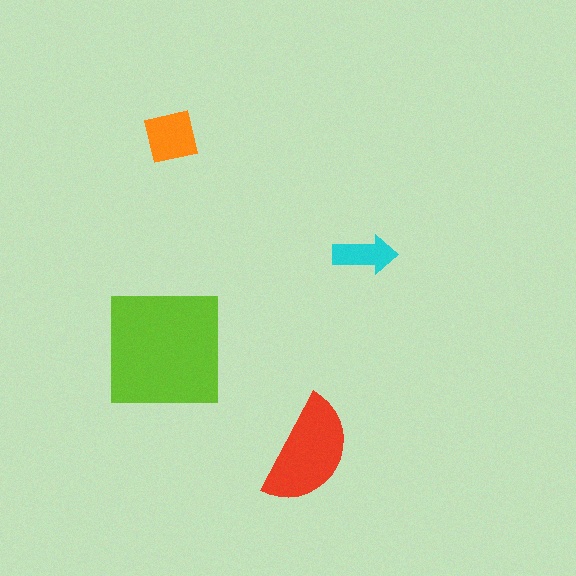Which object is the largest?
The lime square.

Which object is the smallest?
The cyan arrow.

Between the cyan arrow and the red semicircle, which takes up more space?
The red semicircle.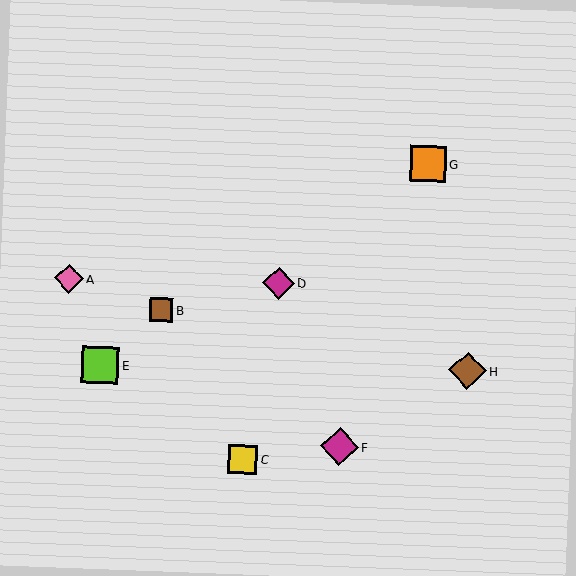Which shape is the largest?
The magenta diamond (labeled F) is the largest.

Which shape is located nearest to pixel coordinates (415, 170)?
The orange square (labeled G) at (428, 164) is nearest to that location.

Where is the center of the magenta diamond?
The center of the magenta diamond is at (339, 447).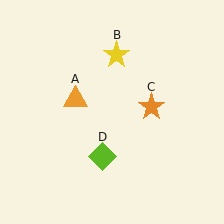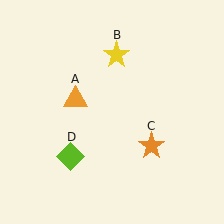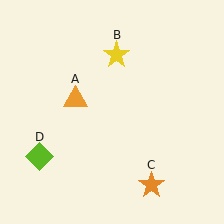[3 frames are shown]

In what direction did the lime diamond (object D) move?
The lime diamond (object D) moved left.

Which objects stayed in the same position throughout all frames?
Orange triangle (object A) and yellow star (object B) remained stationary.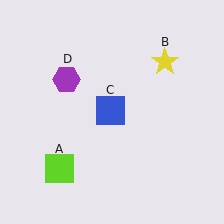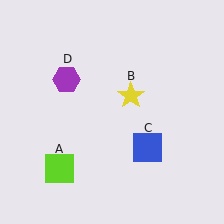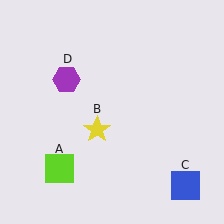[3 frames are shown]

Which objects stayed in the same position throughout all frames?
Lime square (object A) and purple hexagon (object D) remained stationary.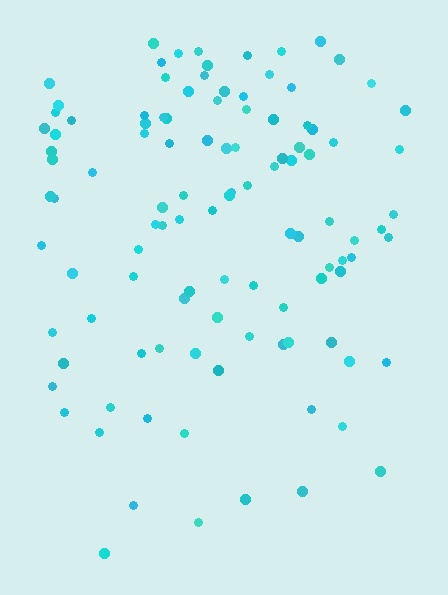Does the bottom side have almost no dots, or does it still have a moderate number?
Still a moderate number, just noticeably fewer than the top.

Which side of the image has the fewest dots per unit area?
The bottom.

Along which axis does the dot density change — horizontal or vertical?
Vertical.